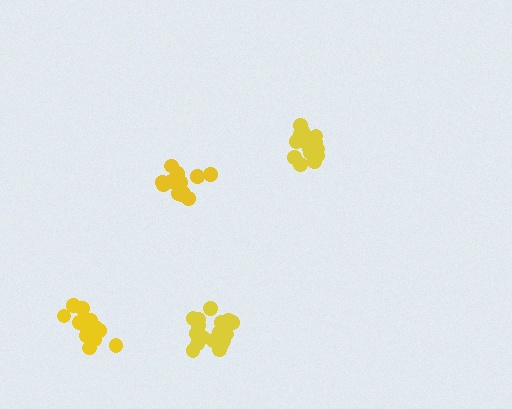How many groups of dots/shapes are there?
There are 4 groups.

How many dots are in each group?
Group 1: 15 dots, Group 2: 15 dots, Group 3: 20 dots, Group 4: 18 dots (68 total).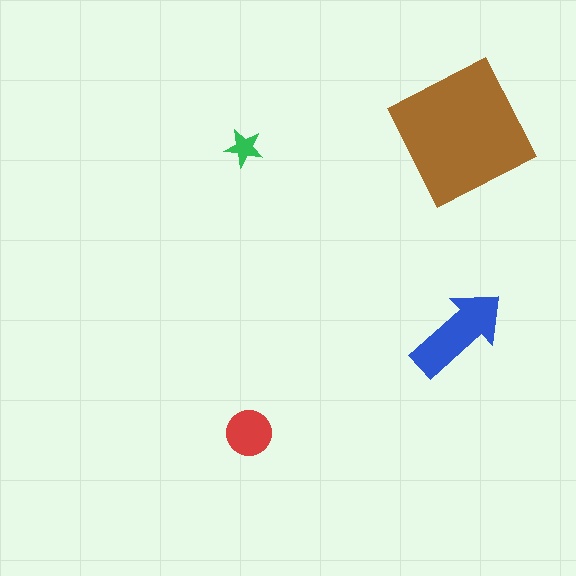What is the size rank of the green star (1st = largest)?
4th.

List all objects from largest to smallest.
The brown square, the blue arrow, the red circle, the green star.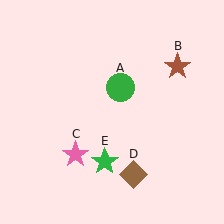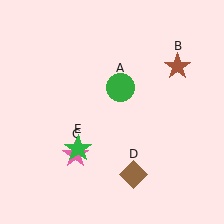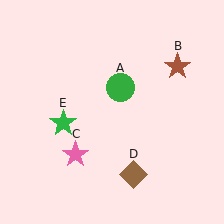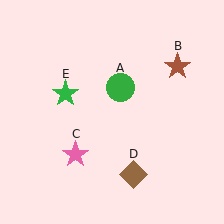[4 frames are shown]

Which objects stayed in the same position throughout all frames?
Green circle (object A) and brown star (object B) and pink star (object C) and brown diamond (object D) remained stationary.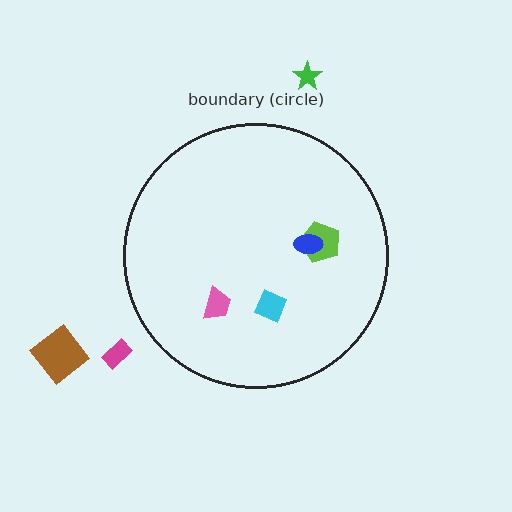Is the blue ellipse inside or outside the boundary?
Inside.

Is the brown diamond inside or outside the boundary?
Outside.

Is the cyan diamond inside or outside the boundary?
Inside.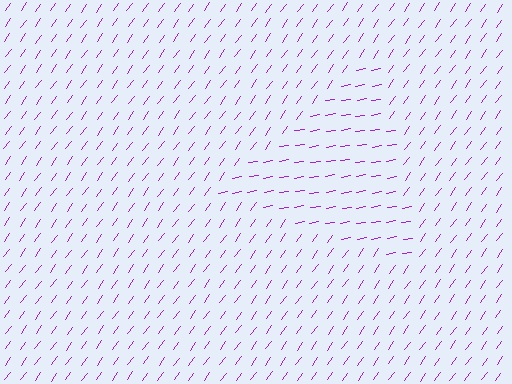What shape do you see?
I see a triangle.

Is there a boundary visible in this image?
Yes, there is a texture boundary formed by a change in line orientation.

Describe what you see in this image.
The image is filled with small purple line segments. A triangle region in the image has lines oriented differently from the surrounding lines, creating a visible texture boundary.